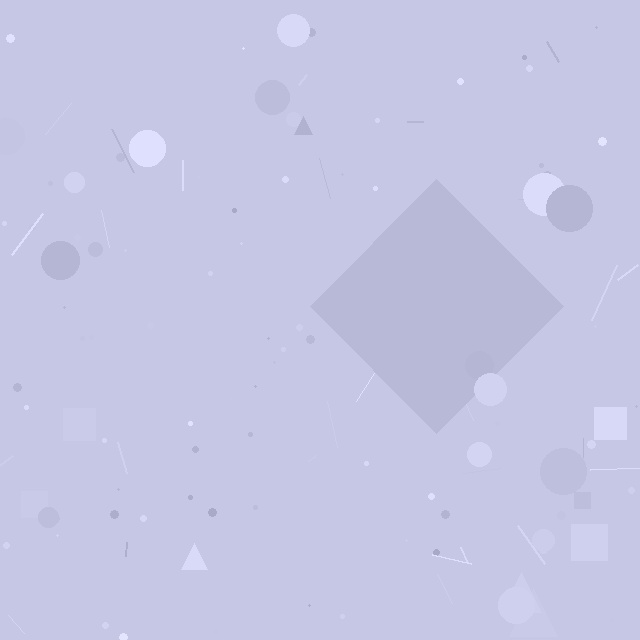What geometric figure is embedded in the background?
A diamond is embedded in the background.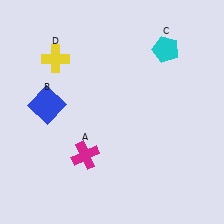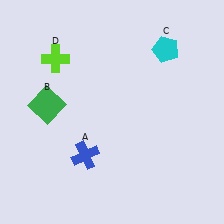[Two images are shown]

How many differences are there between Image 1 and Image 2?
There are 3 differences between the two images.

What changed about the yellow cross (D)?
In Image 1, D is yellow. In Image 2, it changed to lime.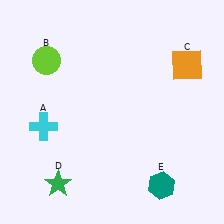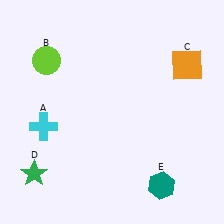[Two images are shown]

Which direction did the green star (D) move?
The green star (D) moved left.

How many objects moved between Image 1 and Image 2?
1 object moved between the two images.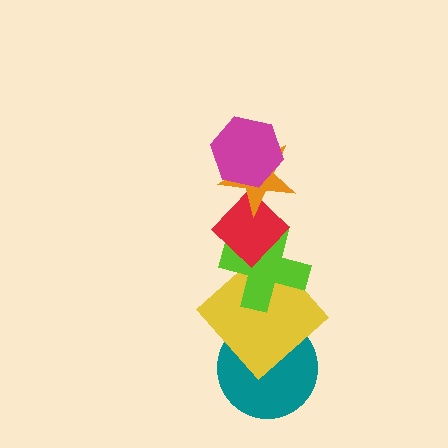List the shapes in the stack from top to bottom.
From top to bottom: the magenta hexagon, the orange star, the red diamond, the lime cross, the yellow diamond, the teal circle.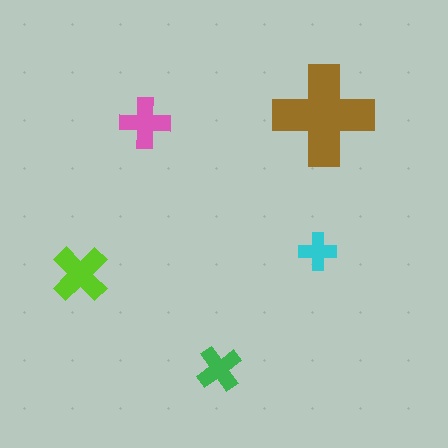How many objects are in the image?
There are 5 objects in the image.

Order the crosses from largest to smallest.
the brown one, the lime one, the pink one, the green one, the cyan one.